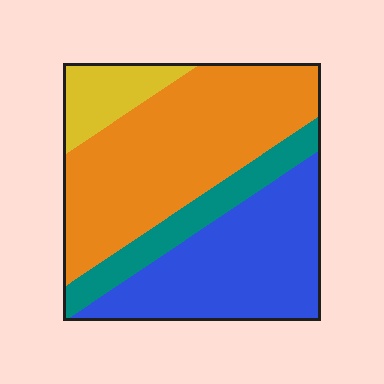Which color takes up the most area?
Orange, at roughly 45%.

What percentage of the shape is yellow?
Yellow takes up about one tenth (1/10) of the shape.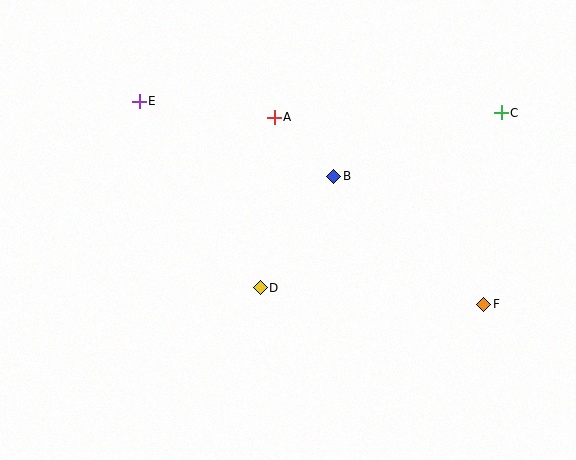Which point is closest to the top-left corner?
Point E is closest to the top-left corner.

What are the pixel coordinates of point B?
Point B is at (334, 176).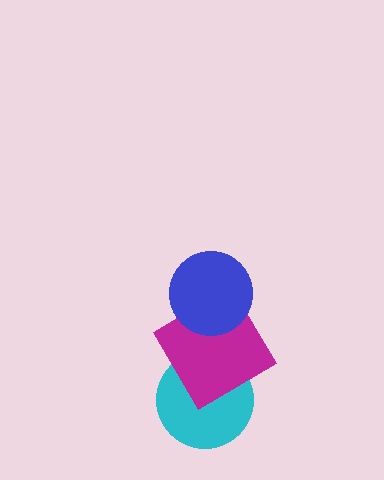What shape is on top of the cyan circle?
The magenta diamond is on top of the cyan circle.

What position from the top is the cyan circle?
The cyan circle is 3rd from the top.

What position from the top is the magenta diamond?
The magenta diamond is 2nd from the top.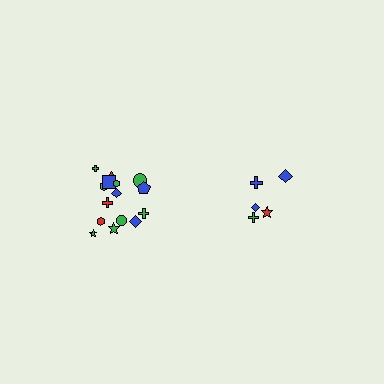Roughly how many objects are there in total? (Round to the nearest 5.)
Roughly 20 objects in total.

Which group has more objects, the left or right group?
The left group.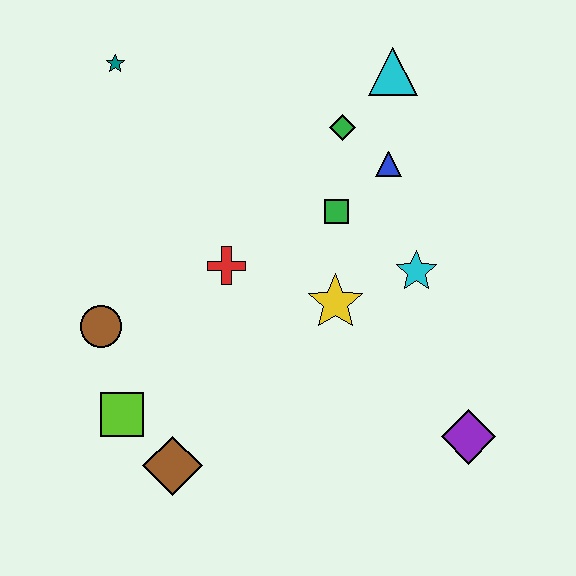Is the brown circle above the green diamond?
No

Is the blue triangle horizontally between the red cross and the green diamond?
No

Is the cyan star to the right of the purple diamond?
No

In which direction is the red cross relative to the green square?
The red cross is to the left of the green square.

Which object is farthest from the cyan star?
The teal star is farthest from the cyan star.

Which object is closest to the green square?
The blue triangle is closest to the green square.